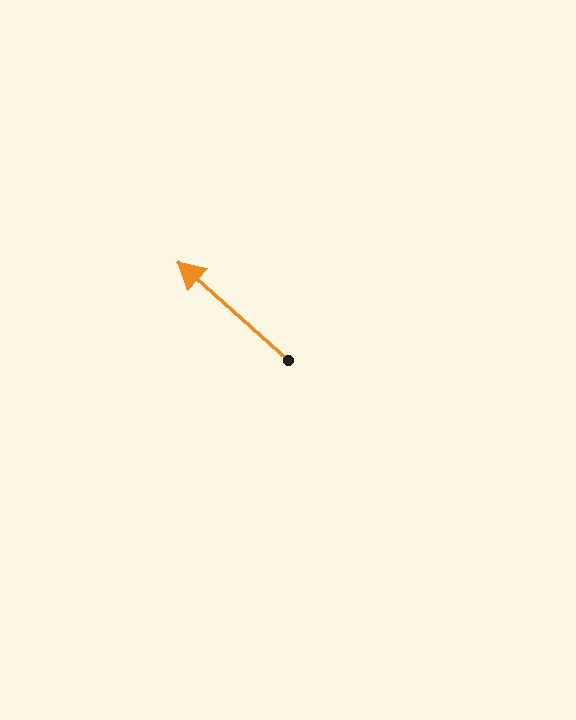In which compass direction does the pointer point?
Northwest.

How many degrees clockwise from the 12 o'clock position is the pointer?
Approximately 312 degrees.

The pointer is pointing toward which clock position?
Roughly 10 o'clock.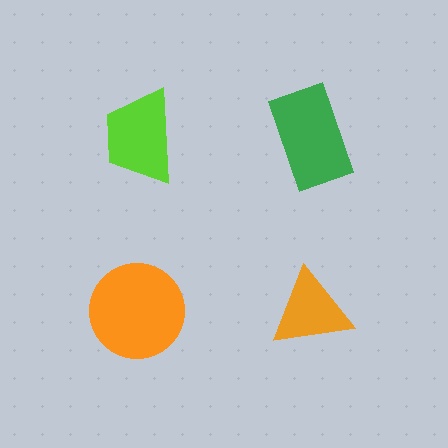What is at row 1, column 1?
A lime trapezoid.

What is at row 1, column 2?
A green rectangle.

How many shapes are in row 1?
2 shapes.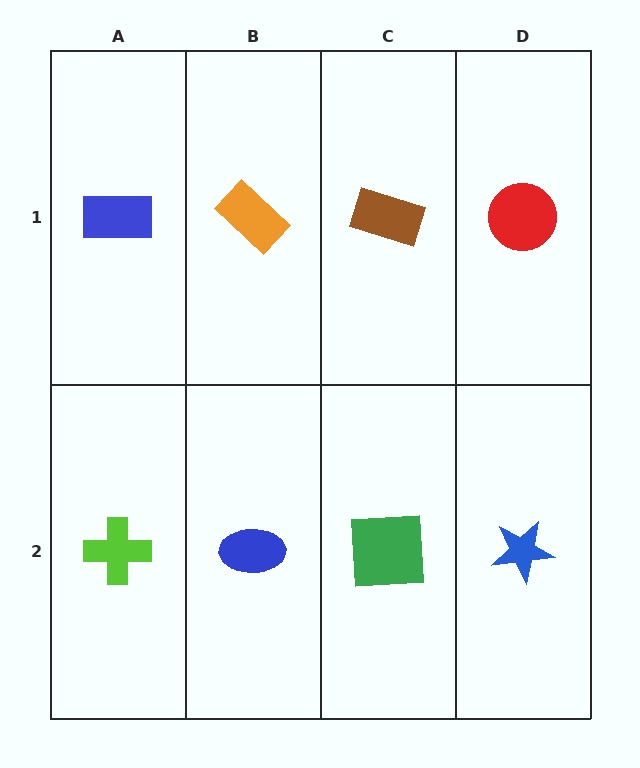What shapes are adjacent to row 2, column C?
A brown rectangle (row 1, column C), a blue ellipse (row 2, column B), a blue star (row 2, column D).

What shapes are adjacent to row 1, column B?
A blue ellipse (row 2, column B), a blue rectangle (row 1, column A), a brown rectangle (row 1, column C).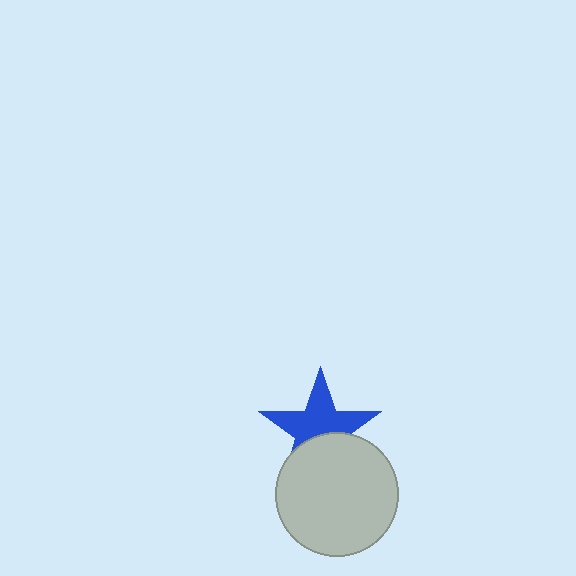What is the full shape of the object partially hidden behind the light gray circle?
The partially hidden object is a blue star.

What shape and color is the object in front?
The object in front is a light gray circle.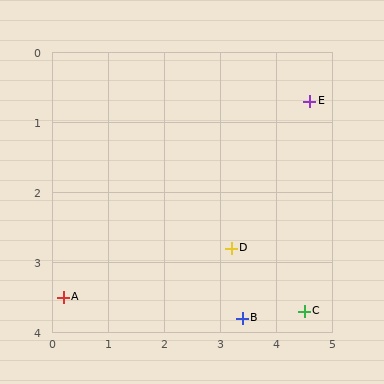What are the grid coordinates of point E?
Point E is at approximately (4.6, 0.7).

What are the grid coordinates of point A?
Point A is at approximately (0.2, 3.5).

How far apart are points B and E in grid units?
Points B and E are about 3.3 grid units apart.